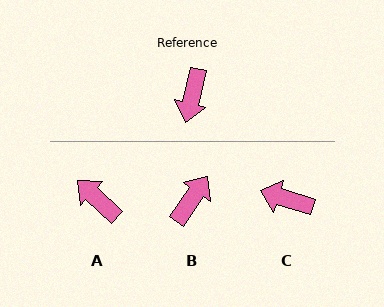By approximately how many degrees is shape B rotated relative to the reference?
Approximately 159 degrees counter-clockwise.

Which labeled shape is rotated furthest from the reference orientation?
B, about 159 degrees away.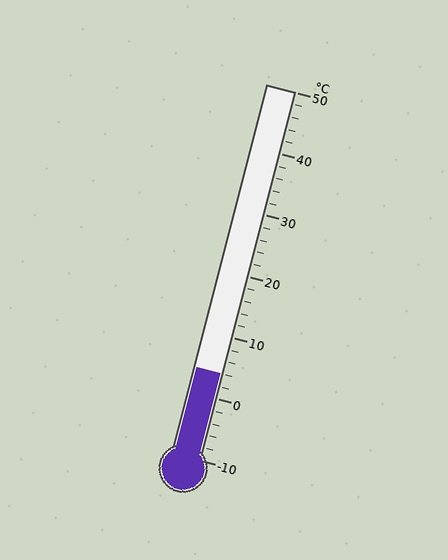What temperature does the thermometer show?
The thermometer shows approximately 4°C.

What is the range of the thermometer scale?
The thermometer scale ranges from -10°C to 50°C.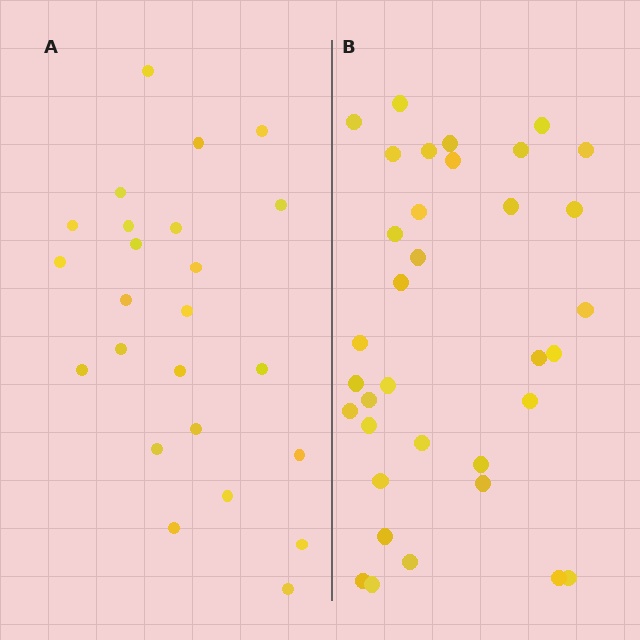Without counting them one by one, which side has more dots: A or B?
Region B (the right region) has more dots.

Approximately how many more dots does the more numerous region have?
Region B has roughly 12 or so more dots than region A.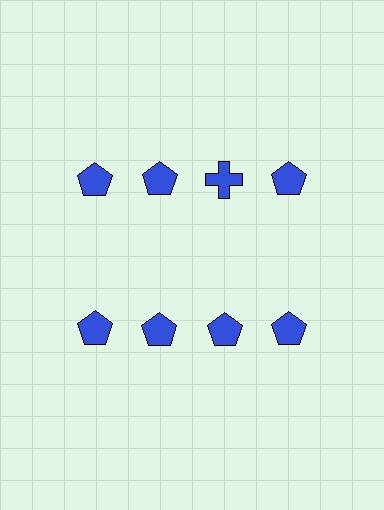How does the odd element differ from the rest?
It has a different shape: cross instead of pentagon.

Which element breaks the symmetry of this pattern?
The blue cross in the top row, center column breaks the symmetry. All other shapes are blue pentagons.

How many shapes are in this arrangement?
There are 8 shapes arranged in a grid pattern.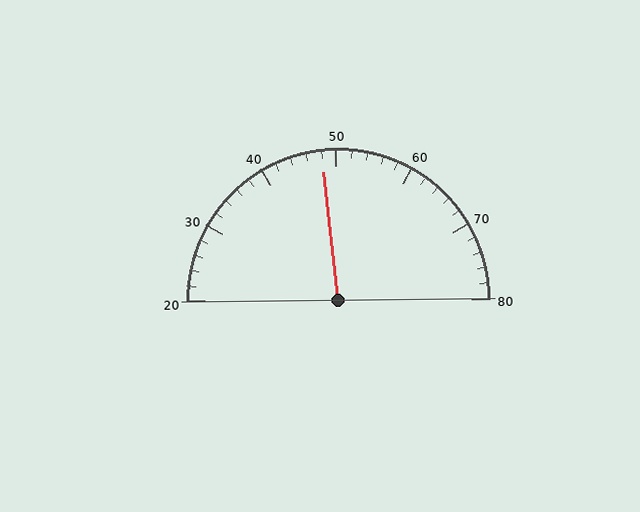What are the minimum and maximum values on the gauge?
The gauge ranges from 20 to 80.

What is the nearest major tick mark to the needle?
The nearest major tick mark is 50.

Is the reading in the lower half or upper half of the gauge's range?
The reading is in the lower half of the range (20 to 80).